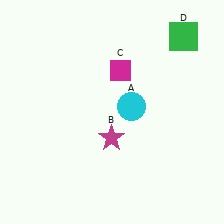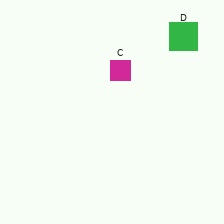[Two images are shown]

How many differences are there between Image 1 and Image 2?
There are 2 differences between the two images.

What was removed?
The magenta star (B), the cyan circle (A) were removed in Image 2.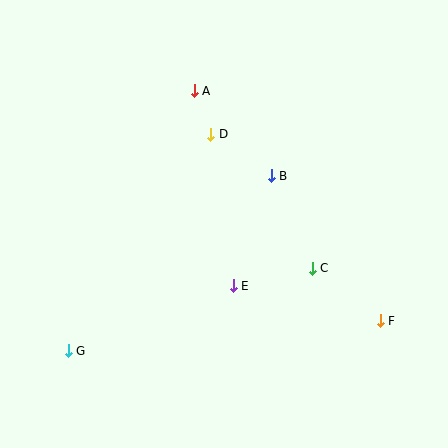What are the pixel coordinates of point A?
Point A is at (194, 91).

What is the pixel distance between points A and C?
The distance between A and C is 213 pixels.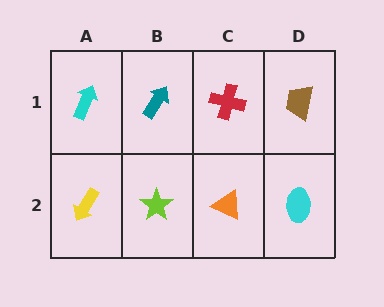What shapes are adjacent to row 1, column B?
A lime star (row 2, column B), a cyan arrow (row 1, column A), a red cross (row 1, column C).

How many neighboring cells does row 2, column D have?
2.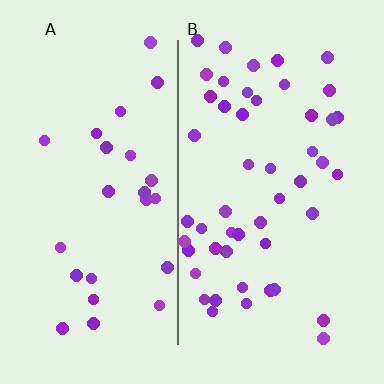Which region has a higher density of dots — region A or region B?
B (the right).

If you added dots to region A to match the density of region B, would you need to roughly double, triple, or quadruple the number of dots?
Approximately double.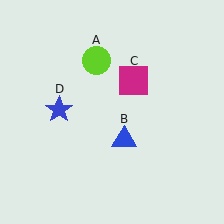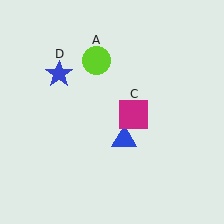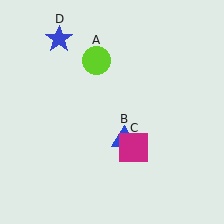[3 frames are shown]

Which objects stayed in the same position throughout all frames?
Lime circle (object A) and blue triangle (object B) remained stationary.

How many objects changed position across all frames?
2 objects changed position: magenta square (object C), blue star (object D).